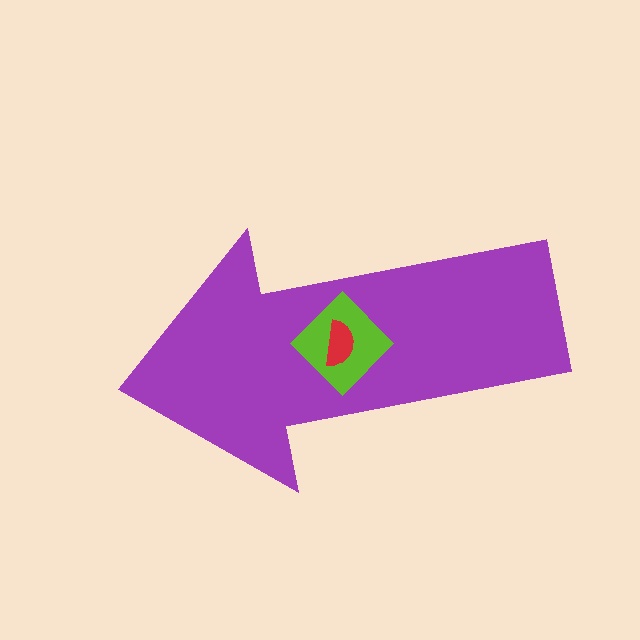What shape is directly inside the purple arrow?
The lime diamond.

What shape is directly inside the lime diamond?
The red semicircle.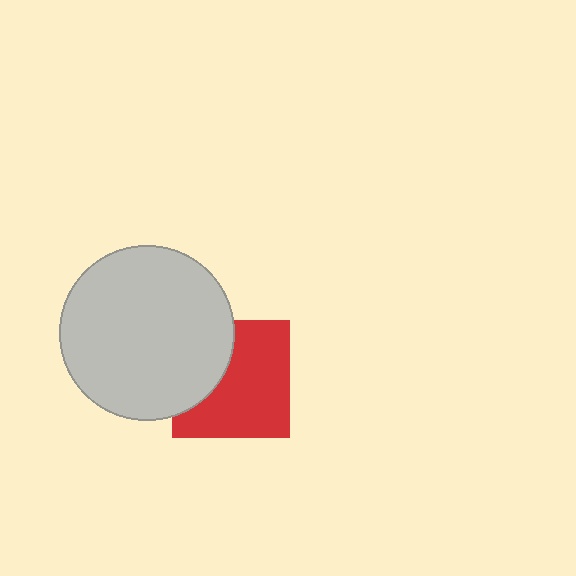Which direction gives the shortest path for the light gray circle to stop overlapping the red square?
Moving left gives the shortest separation.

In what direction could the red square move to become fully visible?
The red square could move right. That would shift it out from behind the light gray circle entirely.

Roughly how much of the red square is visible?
Most of it is visible (roughly 65%).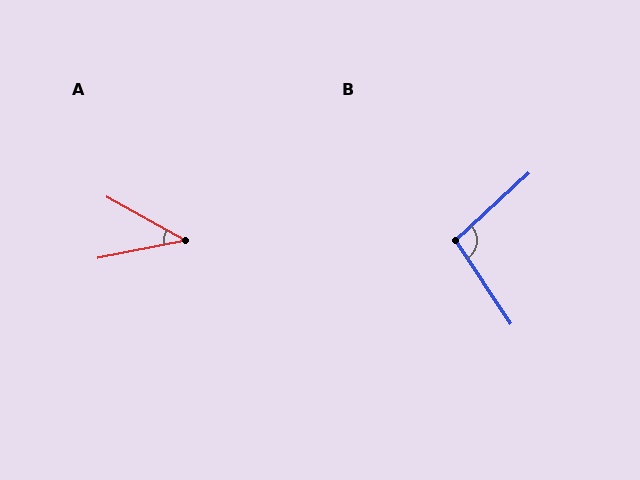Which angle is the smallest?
A, at approximately 40 degrees.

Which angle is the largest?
B, at approximately 99 degrees.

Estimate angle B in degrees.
Approximately 99 degrees.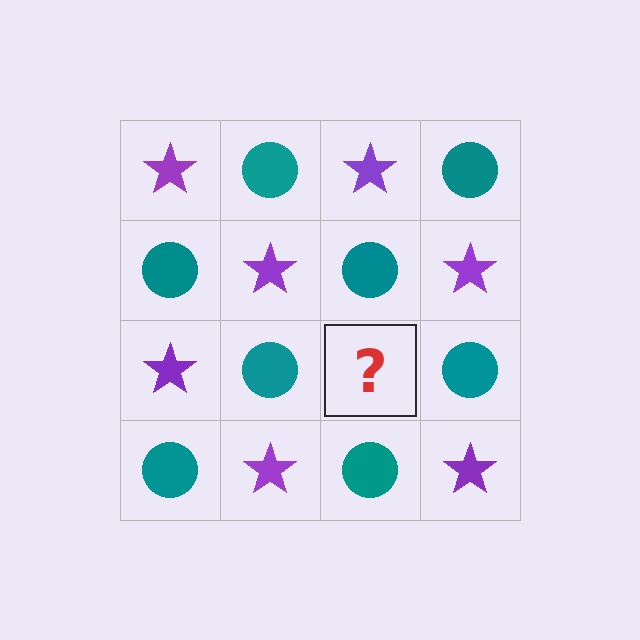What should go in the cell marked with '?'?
The missing cell should contain a purple star.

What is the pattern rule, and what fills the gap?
The rule is that it alternates purple star and teal circle in a checkerboard pattern. The gap should be filled with a purple star.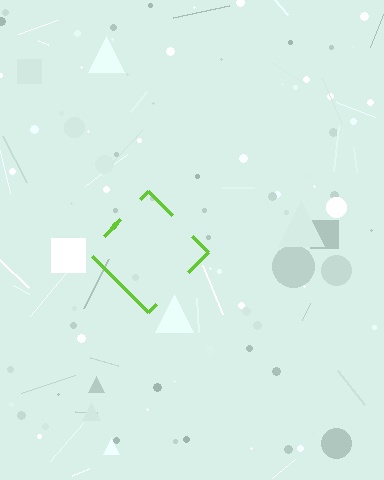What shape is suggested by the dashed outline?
The dashed outline suggests a diamond.